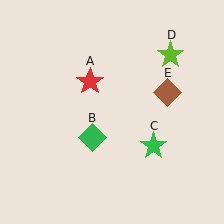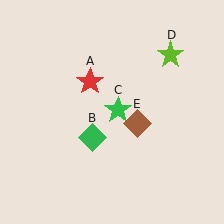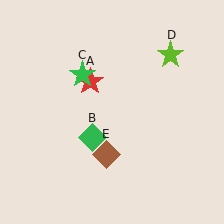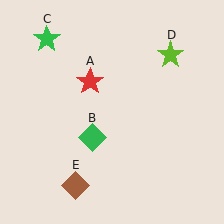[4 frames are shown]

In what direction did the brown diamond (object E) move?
The brown diamond (object E) moved down and to the left.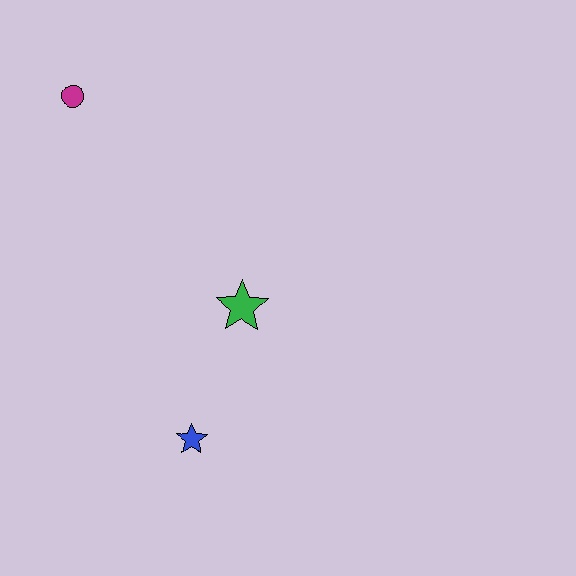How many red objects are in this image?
There are no red objects.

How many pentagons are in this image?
There are no pentagons.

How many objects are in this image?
There are 3 objects.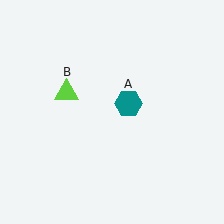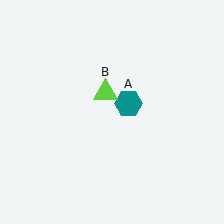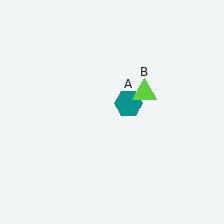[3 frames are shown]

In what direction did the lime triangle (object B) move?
The lime triangle (object B) moved right.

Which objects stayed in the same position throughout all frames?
Teal hexagon (object A) remained stationary.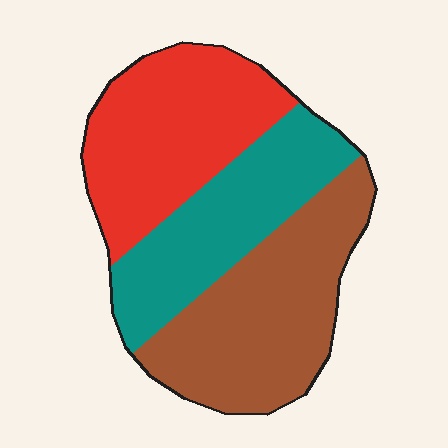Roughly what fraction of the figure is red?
Red covers around 35% of the figure.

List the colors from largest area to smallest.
From largest to smallest: brown, red, teal.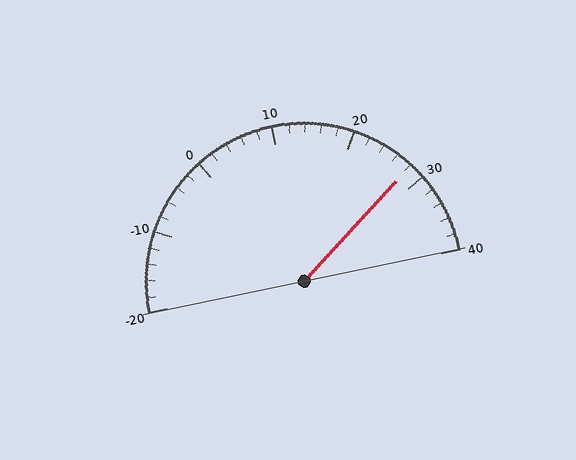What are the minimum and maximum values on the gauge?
The gauge ranges from -20 to 40.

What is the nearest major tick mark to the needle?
The nearest major tick mark is 30.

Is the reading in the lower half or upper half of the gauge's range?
The reading is in the upper half of the range (-20 to 40).